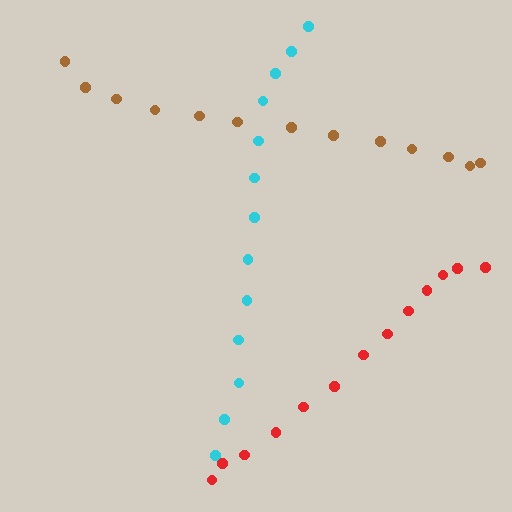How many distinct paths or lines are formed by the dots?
There are 3 distinct paths.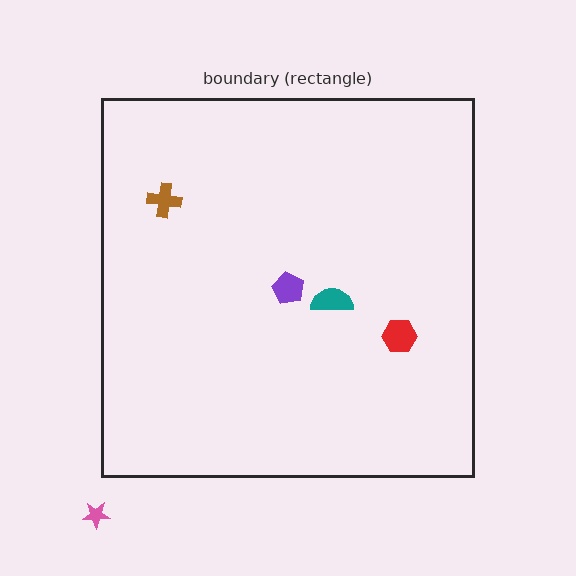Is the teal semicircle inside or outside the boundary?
Inside.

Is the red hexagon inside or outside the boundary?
Inside.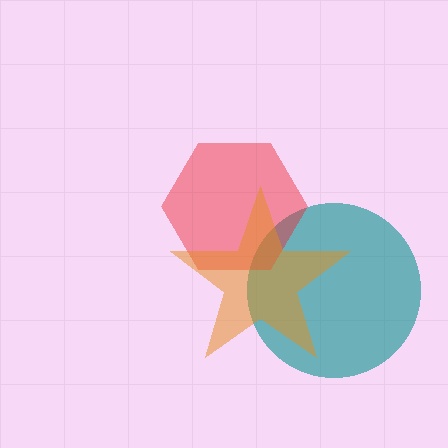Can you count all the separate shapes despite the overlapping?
Yes, there are 3 separate shapes.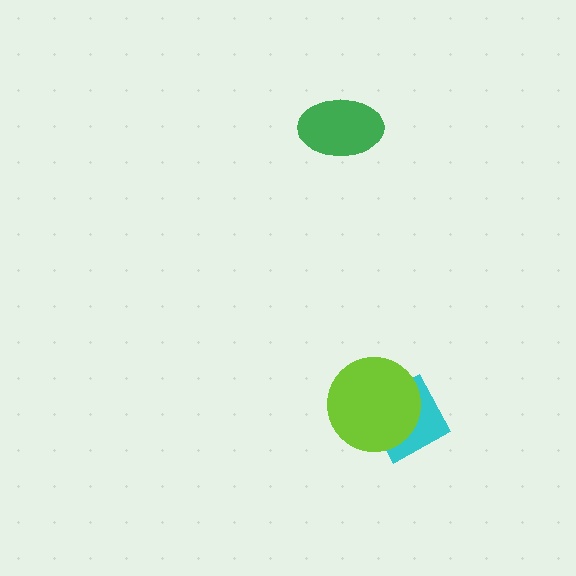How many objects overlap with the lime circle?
1 object overlaps with the lime circle.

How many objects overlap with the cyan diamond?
1 object overlaps with the cyan diamond.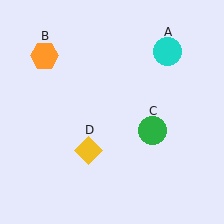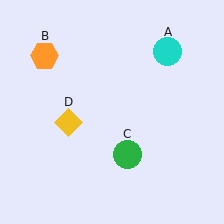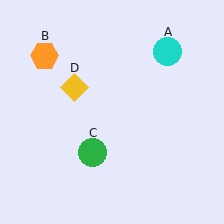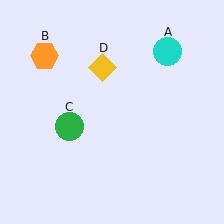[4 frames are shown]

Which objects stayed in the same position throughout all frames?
Cyan circle (object A) and orange hexagon (object B) remained stationary.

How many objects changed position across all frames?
2 objects changed position: green circle (object C), yellow diamond (object D).